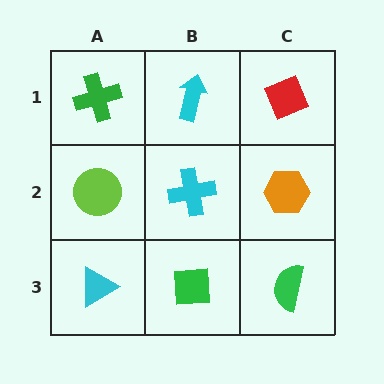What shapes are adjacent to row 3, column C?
An orange hexagon (row 2, column C), a green square (row 3, column B).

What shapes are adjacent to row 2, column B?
A cyan arrow (row 1, column B), a green square (row 3, column B), a lime circle (row 2, column A), an orange hexagon (row 2, column C).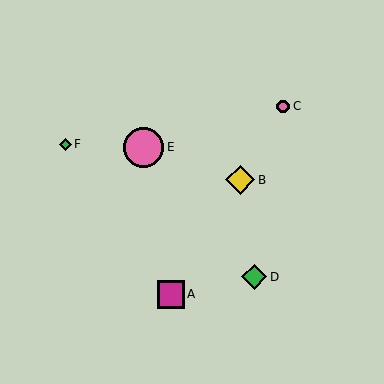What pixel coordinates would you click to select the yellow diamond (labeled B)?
Click at (240, 180) to select the yellow diamond B.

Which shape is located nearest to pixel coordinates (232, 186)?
The yellow diamond (labeled B) at (240, 180) is nearest to that location.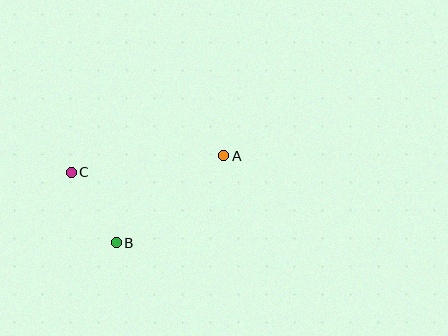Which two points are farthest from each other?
Points A and C are farthest from each other.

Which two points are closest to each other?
Points B and C are closest to each other.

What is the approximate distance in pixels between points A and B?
The distance between A and B is approximately 138 pixels.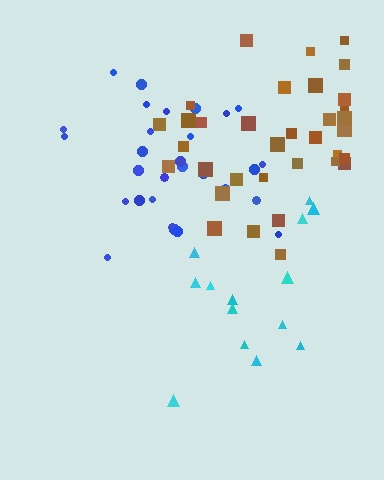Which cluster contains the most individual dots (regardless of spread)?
Brown (34).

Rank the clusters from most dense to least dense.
blue, brown, cyan.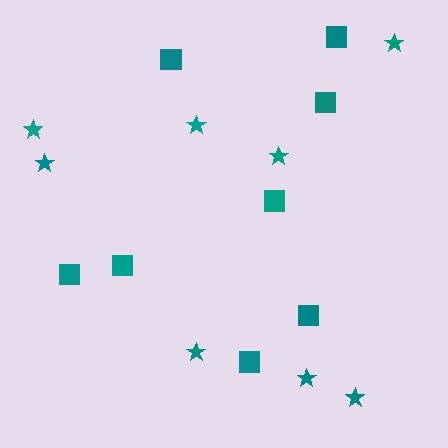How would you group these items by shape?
There are 2 groups: one group of stars (8) and one group of squares (8).